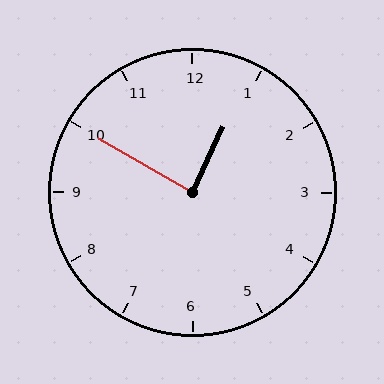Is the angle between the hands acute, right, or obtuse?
It is right.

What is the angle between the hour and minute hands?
Approximately 85 degrees.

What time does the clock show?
12:50.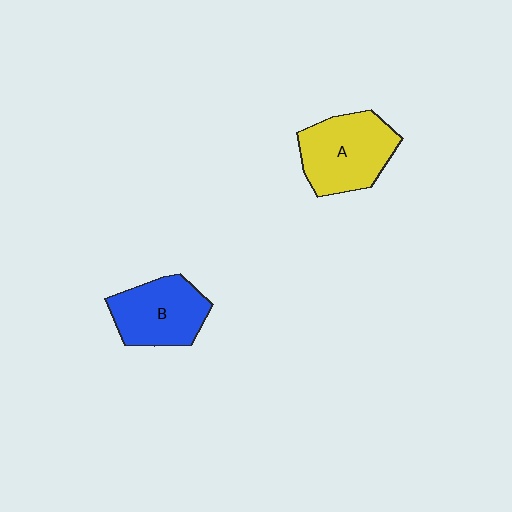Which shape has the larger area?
Shape A (yellow).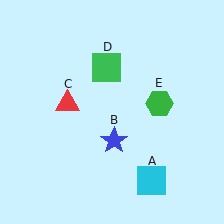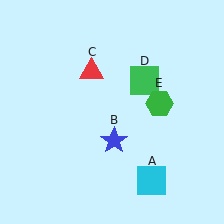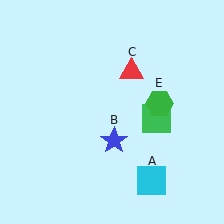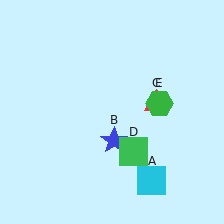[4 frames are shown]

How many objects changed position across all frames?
2 objects changed position: red triangle (object C), green square (object D).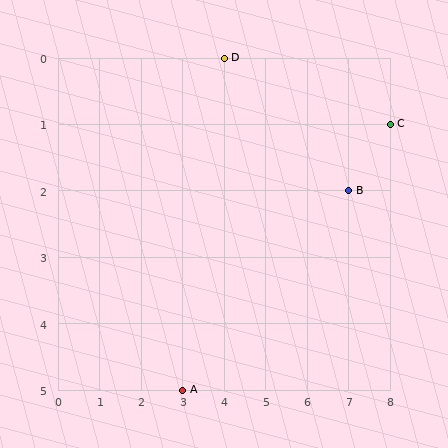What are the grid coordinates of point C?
Point C is at grid coordinates (8, 1).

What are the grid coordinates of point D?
Point D is at grid coordinates (4, 0).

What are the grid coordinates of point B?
Point B is at grid coordinates (7, 2).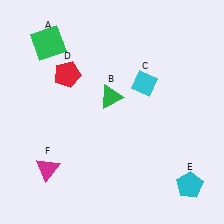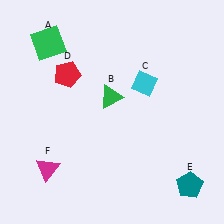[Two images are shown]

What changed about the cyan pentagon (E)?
In Image 1, E is cyan. In Image 2, it changed to teal.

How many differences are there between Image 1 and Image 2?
There is 1 difference between the two images.